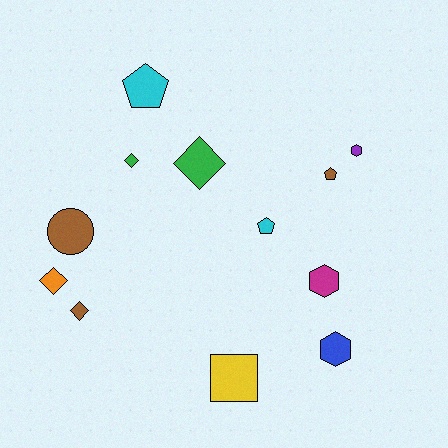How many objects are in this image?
There are 12 objects.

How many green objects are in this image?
There are 2 green objects.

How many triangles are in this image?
There are no triangles.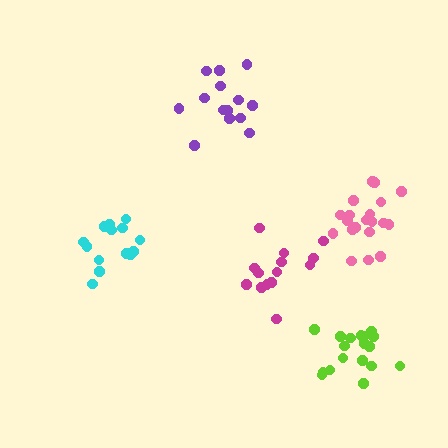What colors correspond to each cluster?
The clusters are colored: purple, magenta, cyan, pink, lime.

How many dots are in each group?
Group 1: 14 dots, Group 2: 14 dots, Group 3: 14 dots, Group 4: 20 dots, Group 5: 18 dots (80 total).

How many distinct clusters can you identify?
There are 5 distinct clusters.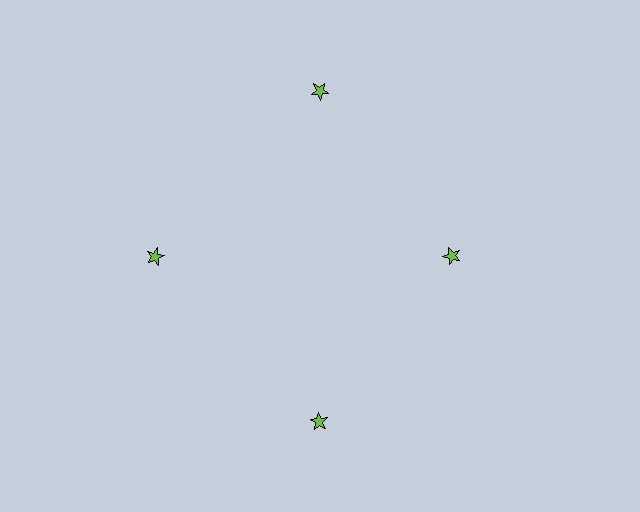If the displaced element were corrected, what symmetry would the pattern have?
It would have 4-fold rotational symmetry — the pattern would map onto itself every 90 degrees.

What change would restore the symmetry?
The symmetry would be restored by moving it outward, back onto the ring so that all 4 stars sit at equal angles and equal distance from the center.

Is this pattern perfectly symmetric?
No. The 4 lime stars are arranged in a ring, but one element near the 3 o'clock position is pulled inward toward the center, breaking the 4-fold rotational symmetry.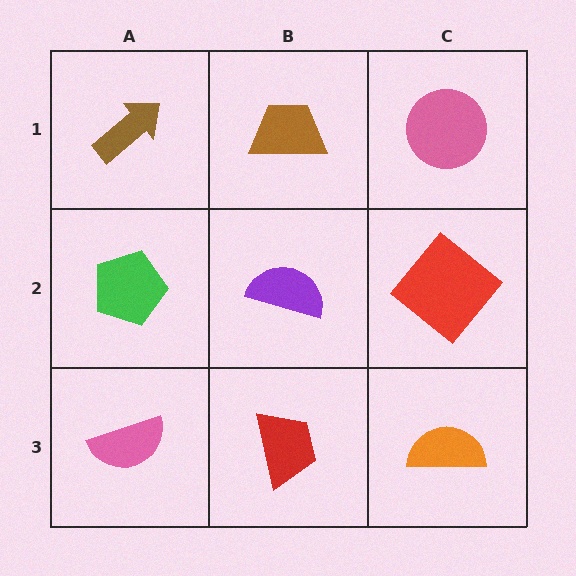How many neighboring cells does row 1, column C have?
2.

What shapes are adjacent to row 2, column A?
A brown arrow (row 1, column A), a pink semicircle (row 3, column A), a purple semicircle (row 2, column B).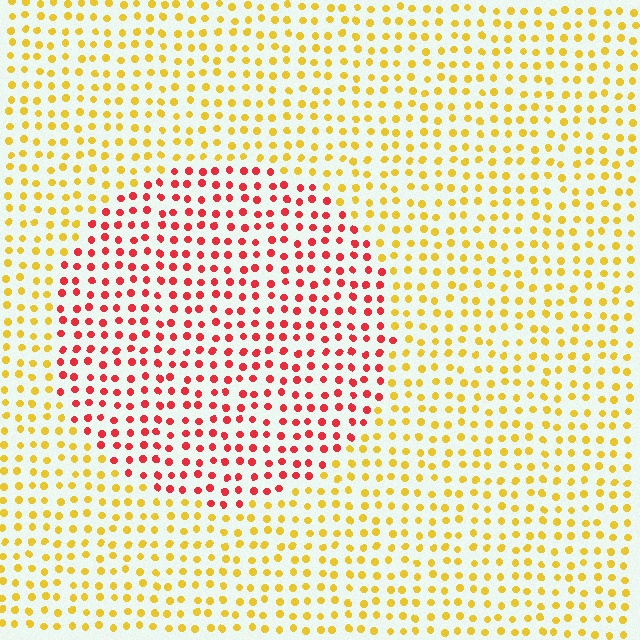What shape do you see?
I see a circle.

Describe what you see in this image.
The image is filled with small yellow elements in a uniform arrangement. A circle-shaped region is visible where the elements are tinted to a slightly different hue, forming a subtle color boundary.